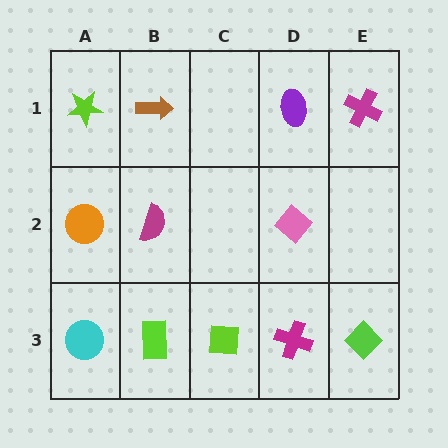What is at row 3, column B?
A lime rectangle.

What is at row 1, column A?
A lime star.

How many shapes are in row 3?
5 shapes.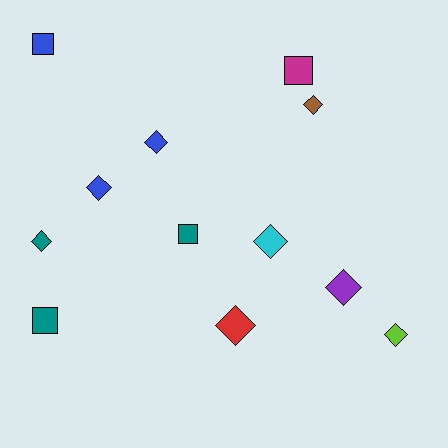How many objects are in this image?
There are 12 objects.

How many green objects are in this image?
There are no green objects.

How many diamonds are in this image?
There are 8 diamonds.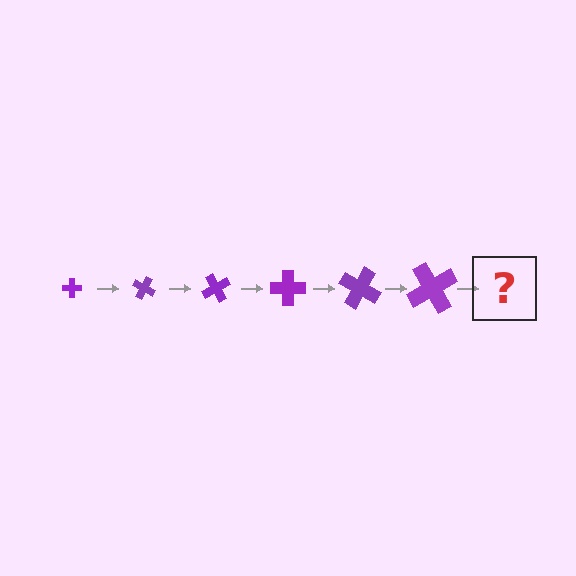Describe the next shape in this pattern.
It should be a cross, larger than the previous one and rotated 180 degrees from the start.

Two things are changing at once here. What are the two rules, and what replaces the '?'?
The two rules are that the cross grows larger each step and it rotates 30 degrees each step. The '?' should be a cross, larger than the previous one and rotated 180 degrees from the start.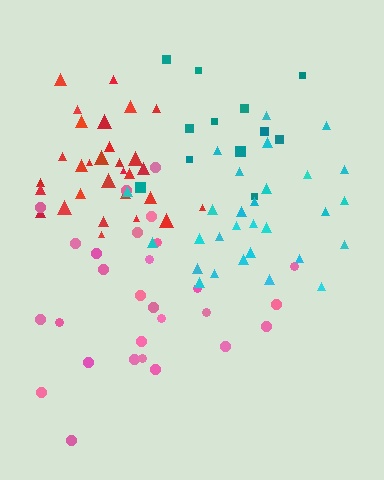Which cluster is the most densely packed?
Red.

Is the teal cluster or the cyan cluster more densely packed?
Cyan.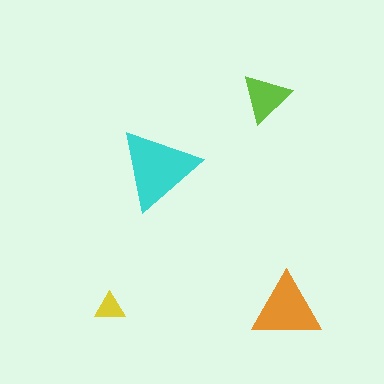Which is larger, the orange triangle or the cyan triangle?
The cyan one.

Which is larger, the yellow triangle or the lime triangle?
The lime one.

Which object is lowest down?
The orange triangle is bottommost.